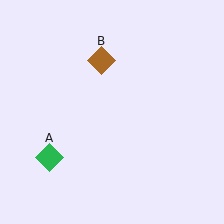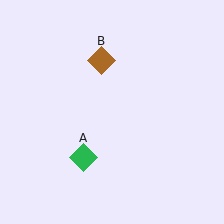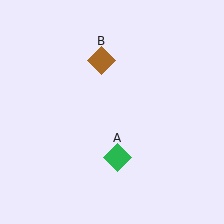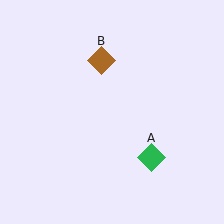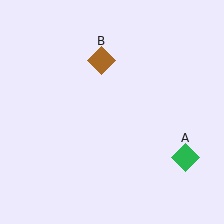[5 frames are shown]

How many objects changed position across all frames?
1 object changed position: green diamond (object A).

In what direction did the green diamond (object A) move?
The green diamond (object A) moved right.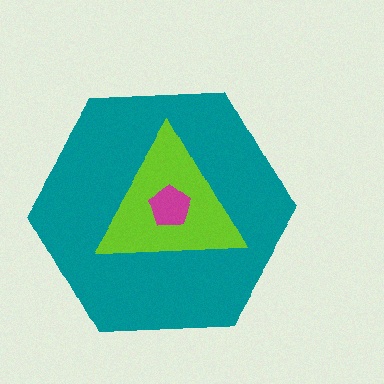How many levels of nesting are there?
3.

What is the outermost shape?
The teal hexagon.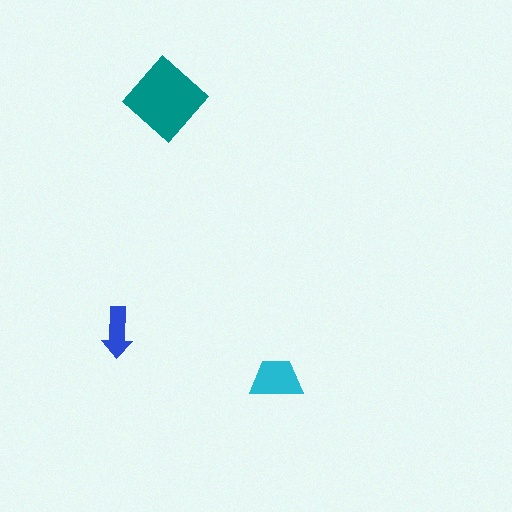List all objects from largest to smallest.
The teal diamond, the cyan trapezoid, the blue arrow.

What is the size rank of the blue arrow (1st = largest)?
3rd.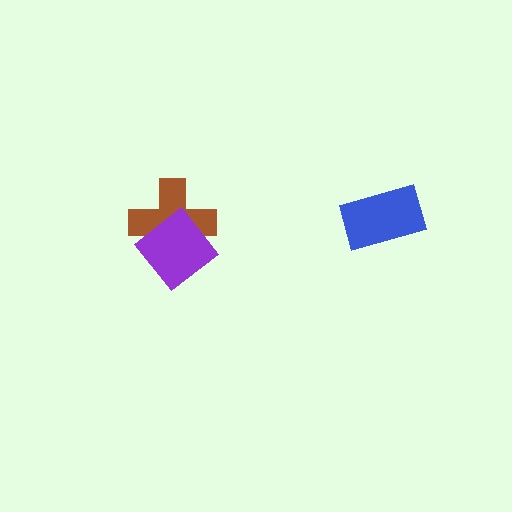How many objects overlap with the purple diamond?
1 object overlaps with the purple diamond.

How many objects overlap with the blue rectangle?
0 objects overlap with the blue rectangle.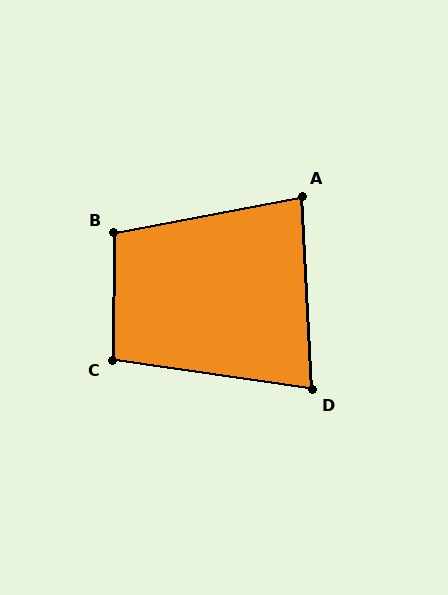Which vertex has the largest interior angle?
B, at approximately 101 degrees.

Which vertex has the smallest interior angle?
D, at approximately 79 degrees.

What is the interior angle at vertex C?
Approximately 98 degrees (obtuse).